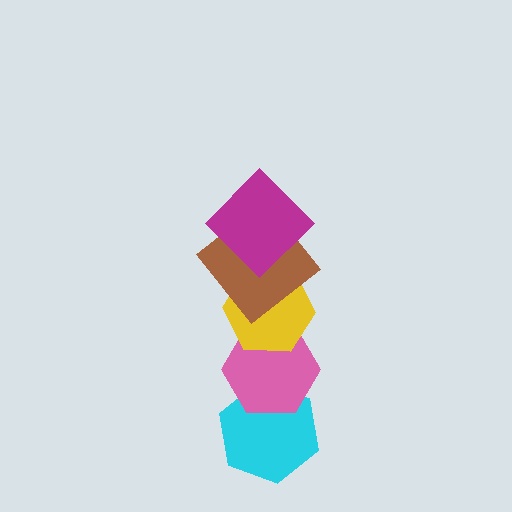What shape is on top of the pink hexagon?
The yellow hexagon is on top of the pink hexagon.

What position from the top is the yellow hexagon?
The yellow hexagon is 3rd from the top.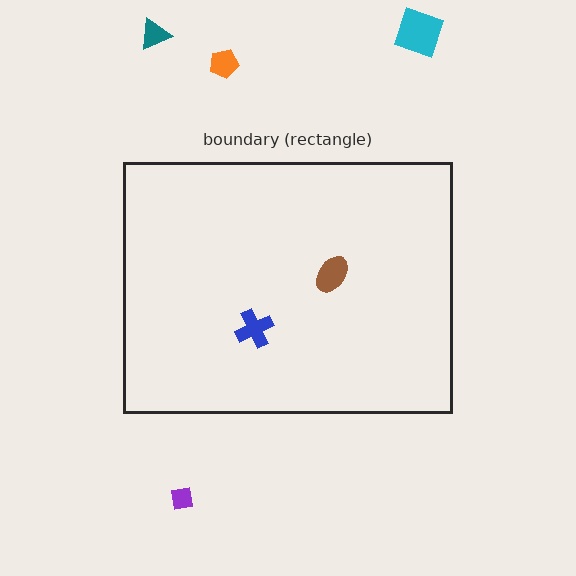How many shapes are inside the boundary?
2 inside, 4 outside.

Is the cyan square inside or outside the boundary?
Outside.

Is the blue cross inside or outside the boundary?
Inside.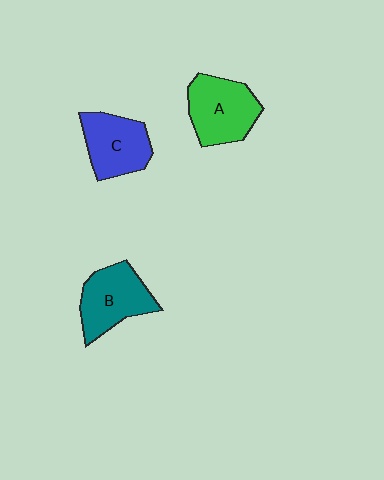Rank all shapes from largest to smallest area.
From largest to smallest: A (green), B (teal), C (blue).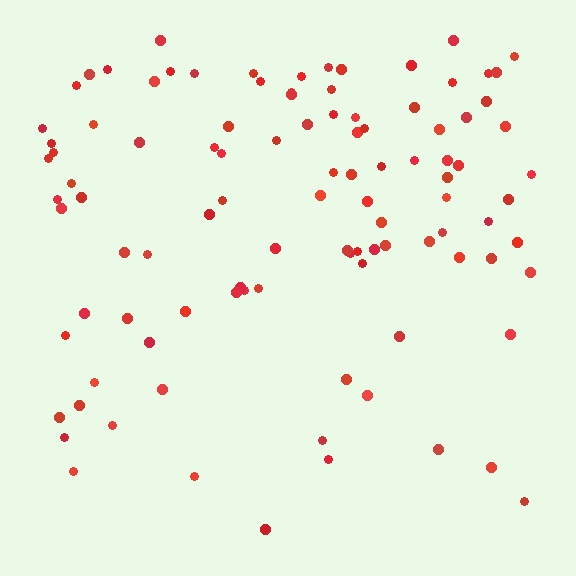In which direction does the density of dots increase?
From bottom to top, with the top side densest.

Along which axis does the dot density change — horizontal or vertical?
Vertical.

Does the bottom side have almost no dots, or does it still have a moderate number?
Still a moderate number, just noticeably fewer than the top.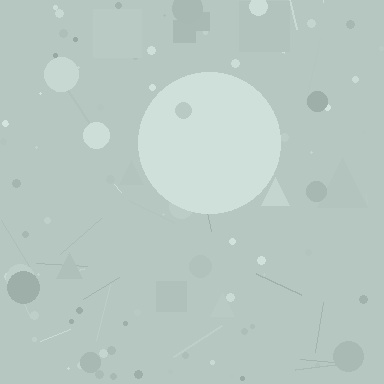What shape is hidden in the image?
A circle is hidden in the image.